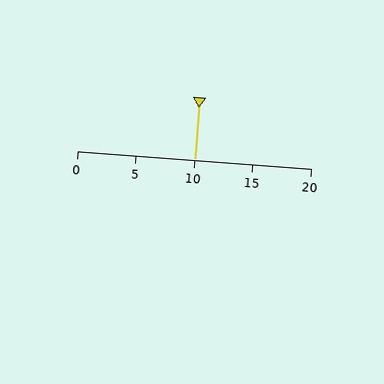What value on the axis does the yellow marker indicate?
The marker indicates approximately 10.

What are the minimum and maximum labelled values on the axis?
The axis runs from 0 to 20.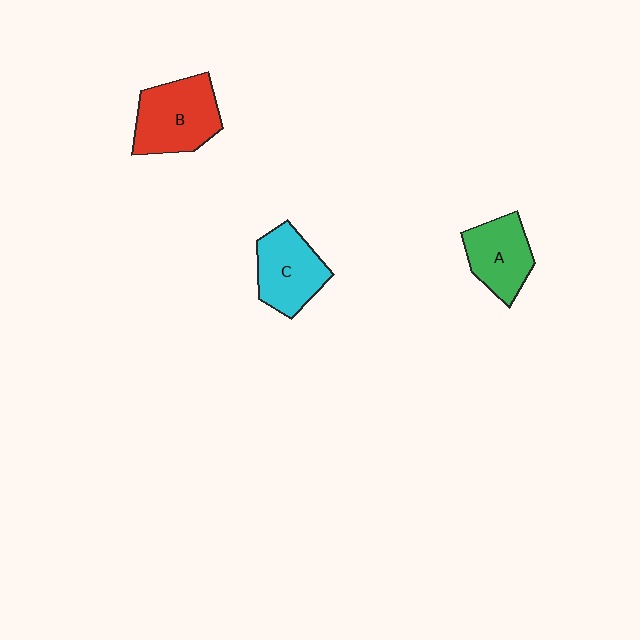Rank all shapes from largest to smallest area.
From largest to smallest: B (red), C (cyan), A (green).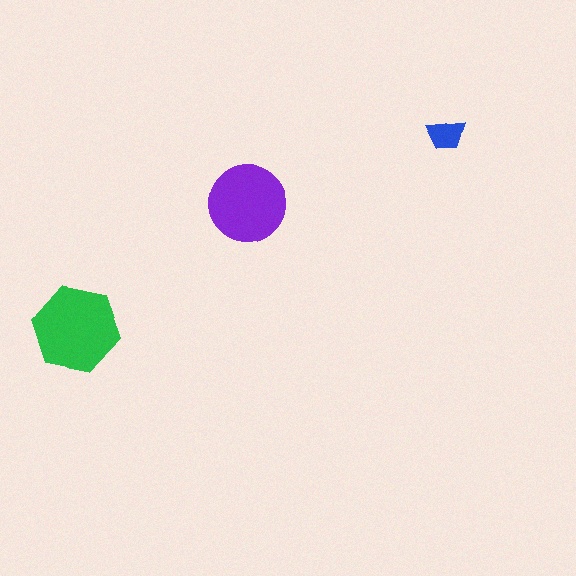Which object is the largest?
The green hexagon.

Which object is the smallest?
The blue trapezoid.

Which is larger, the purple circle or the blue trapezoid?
The purple circle.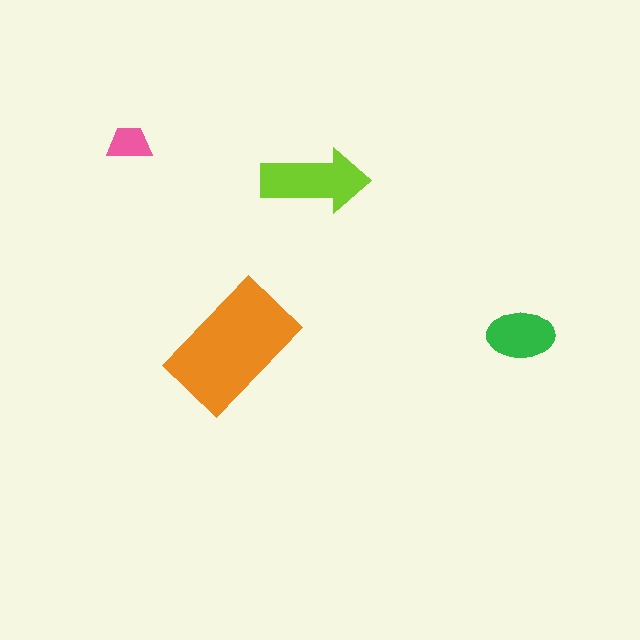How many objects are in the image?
There are 4 objects in the image.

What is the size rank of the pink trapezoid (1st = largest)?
4th.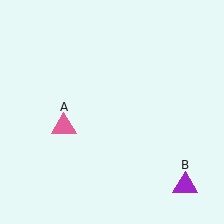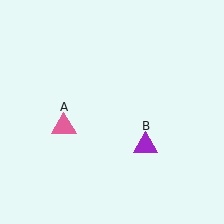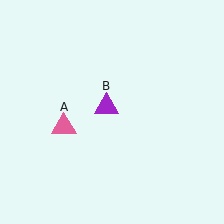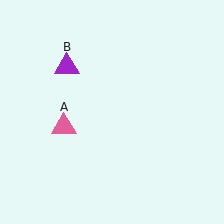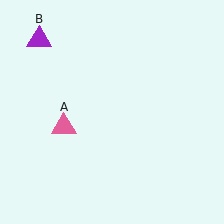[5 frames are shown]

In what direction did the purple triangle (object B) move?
The purple triangle (object B) moved up and to the left.